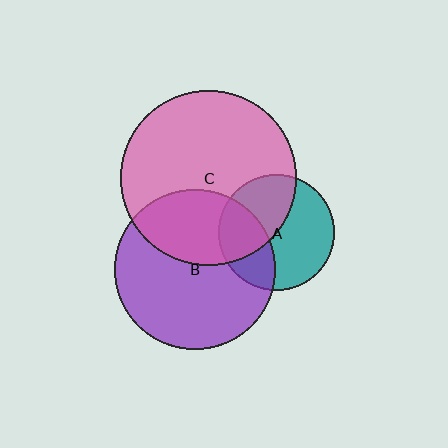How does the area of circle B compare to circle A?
Approximately 1.9 times.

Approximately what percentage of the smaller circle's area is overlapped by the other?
Approximately 45%.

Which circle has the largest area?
Circle C (pink).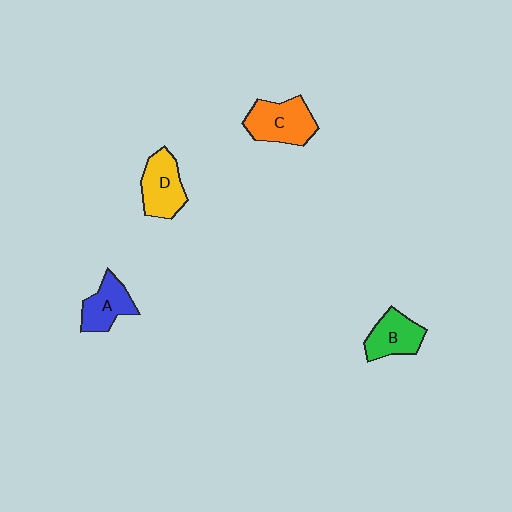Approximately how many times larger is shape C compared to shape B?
Approximately 1.3 times.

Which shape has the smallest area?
Shape A (blue).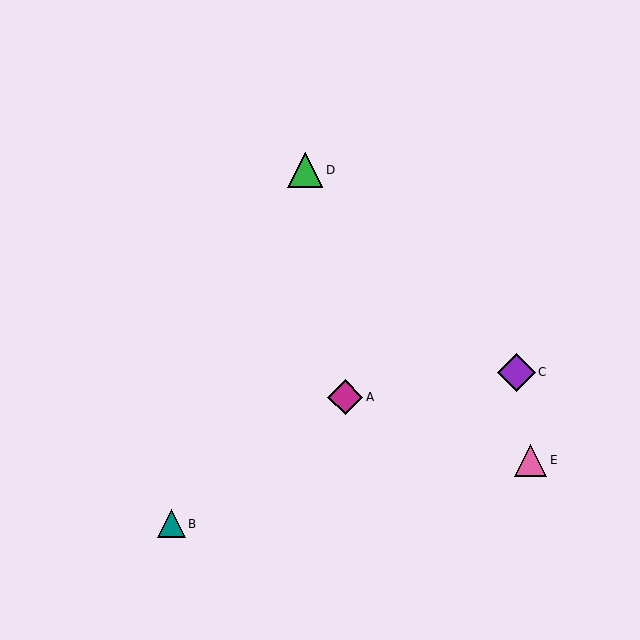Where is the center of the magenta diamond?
The center of the magenta diamond is at (345, 397).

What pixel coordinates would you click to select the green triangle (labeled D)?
Click at (305, 170) to select the green triangle D.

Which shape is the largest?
The purple diamond (labeled C) is the largest.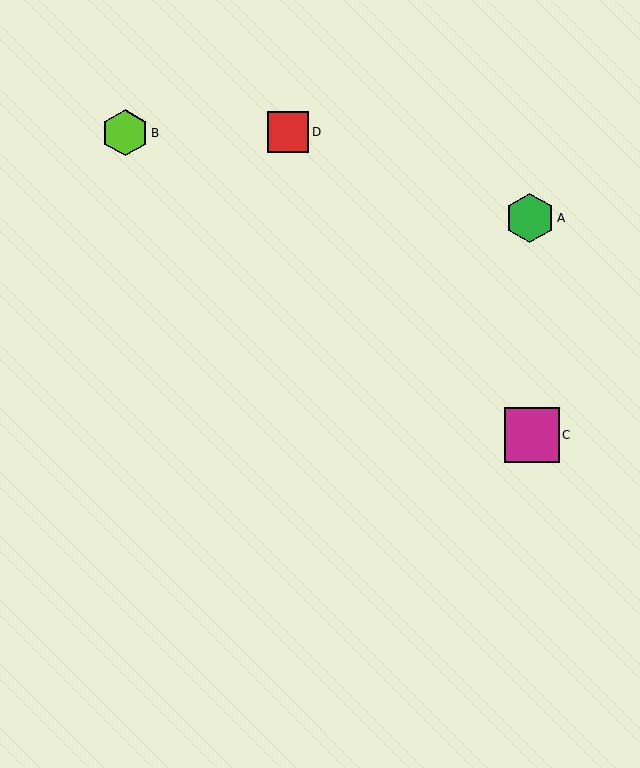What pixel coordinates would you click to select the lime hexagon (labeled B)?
Click at (125, 133) to select the lime hexagon B.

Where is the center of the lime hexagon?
The center of the lime hexagon is at (125, 133).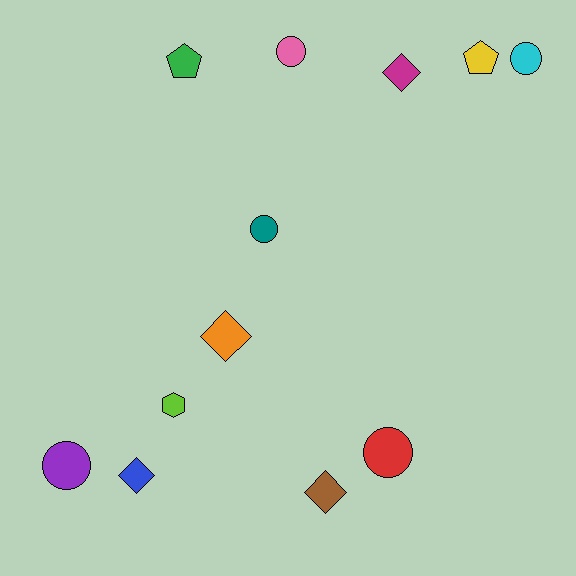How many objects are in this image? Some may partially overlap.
There are 12 objects.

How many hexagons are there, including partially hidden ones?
There is 1 hexagon.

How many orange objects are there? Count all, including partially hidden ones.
There is 1 orange object.